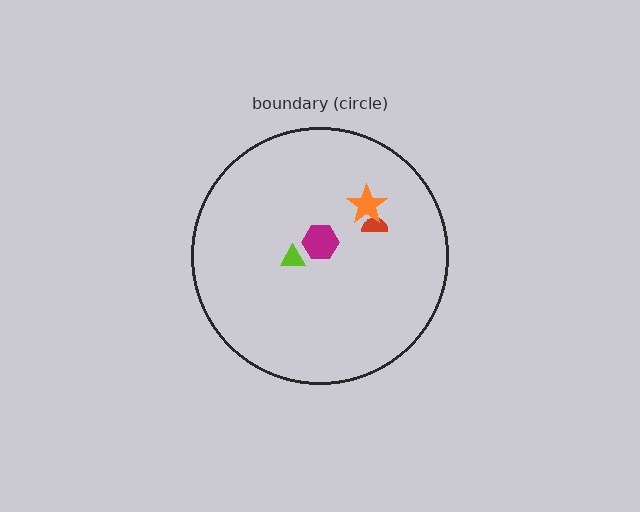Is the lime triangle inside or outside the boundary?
Inside.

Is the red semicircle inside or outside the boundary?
Inside.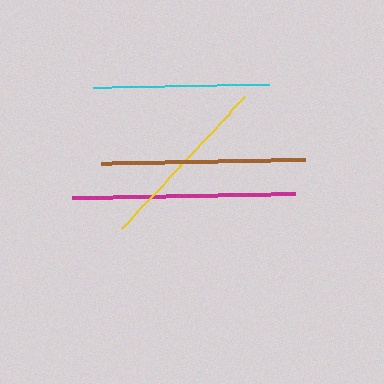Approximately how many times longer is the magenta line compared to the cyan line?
The magenta line is approximately 1.3 times the length of the cyan line.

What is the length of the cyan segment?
The cyan segment is approximately 176 pixels long.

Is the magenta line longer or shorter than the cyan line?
The magenta line is longer than the cyan line.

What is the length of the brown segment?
The brown segment is approximately 205 pixels long.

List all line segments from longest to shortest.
From longest to shortest: magenta, brown, yellow, cyan.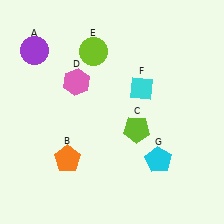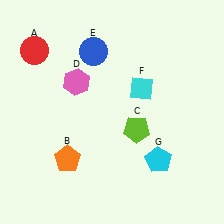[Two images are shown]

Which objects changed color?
A changed from purple to red. E changed from lime to blue.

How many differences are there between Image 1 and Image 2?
There are 2 differences between the two images.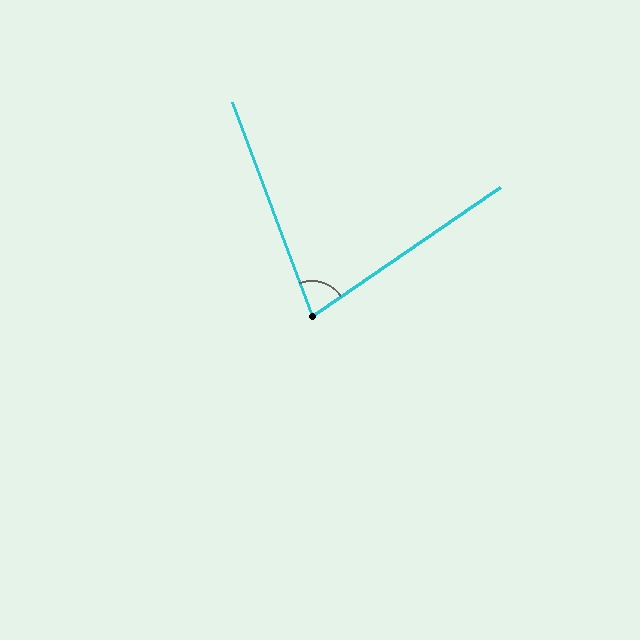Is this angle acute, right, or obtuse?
It is acute.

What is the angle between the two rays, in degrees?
Approximately 76 degrees.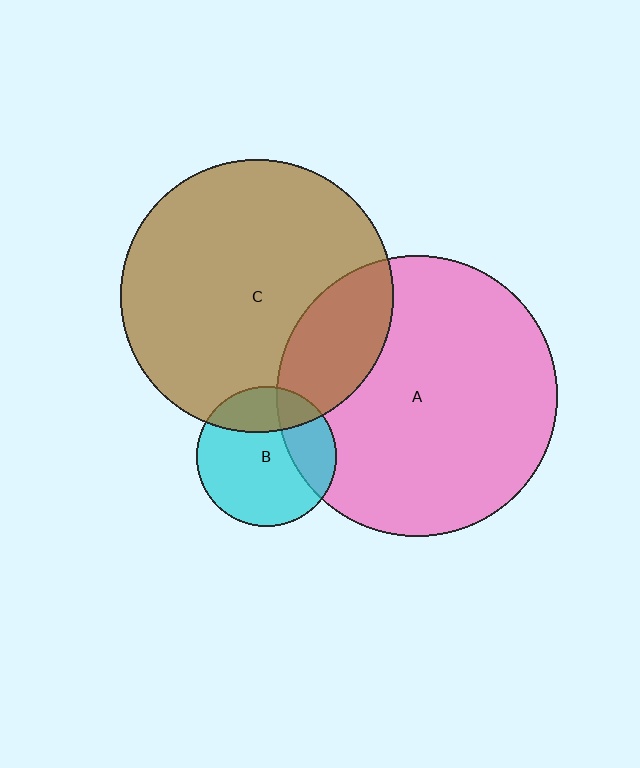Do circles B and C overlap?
Yes.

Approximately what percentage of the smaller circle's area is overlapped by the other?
Approximately 25%.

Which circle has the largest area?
Circle A (pink).